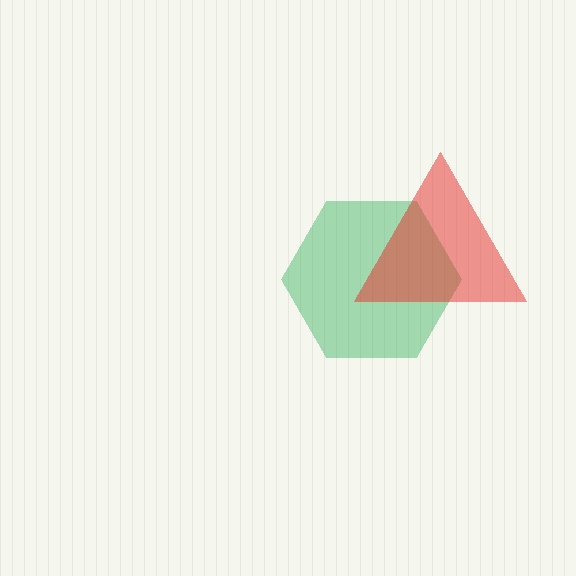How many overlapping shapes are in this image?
There are 2 overlapping shapes in the image.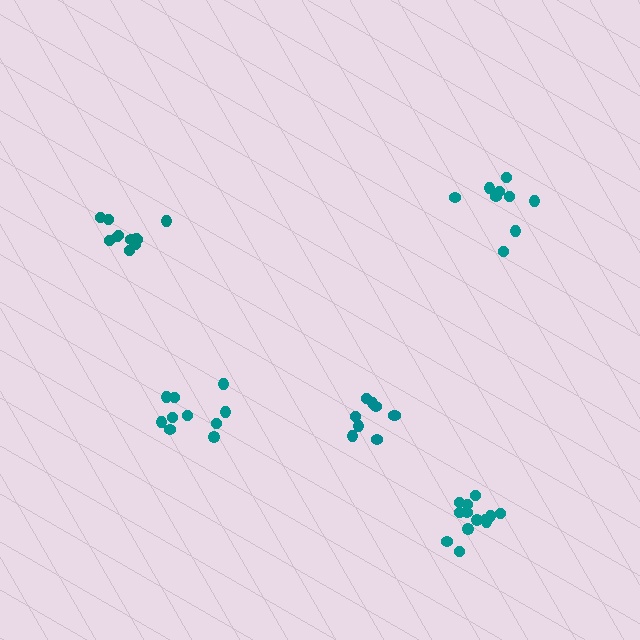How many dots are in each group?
Group 1: 13 dots, Group 2: 9 dots, Group 3: 11 dots, Group 4: 10 dots, Group 5: 9 dots (52 total).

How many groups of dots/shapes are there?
There are 5 groups.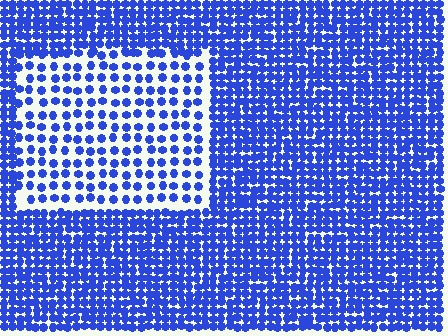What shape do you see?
I see a rectangle.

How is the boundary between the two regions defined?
The boundary is defined by a change in element density (approximately 2.2x ratio). All elements are the same color, size, and shape.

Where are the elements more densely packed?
The elements are more densely packed outside the rectangle boundary.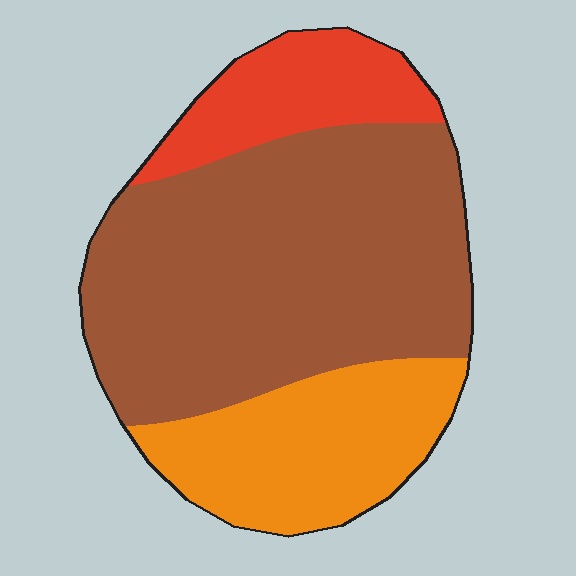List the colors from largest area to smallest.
From largest to smallest: brown, orange, red.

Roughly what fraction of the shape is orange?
Orange covers about 25% of the shape.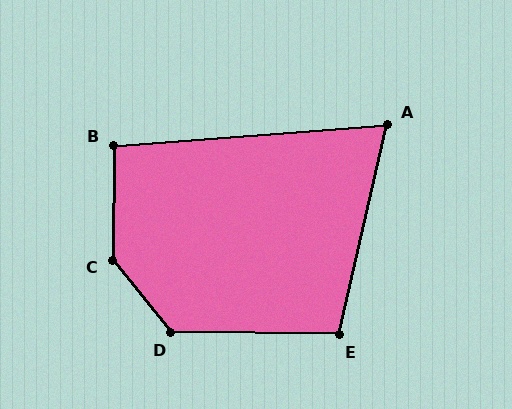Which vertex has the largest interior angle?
C, at approximately 141 degrees.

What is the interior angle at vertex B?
Approximately 95 degrees (obtuse).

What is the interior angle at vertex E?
Approximately 103 degrees (obtuse).